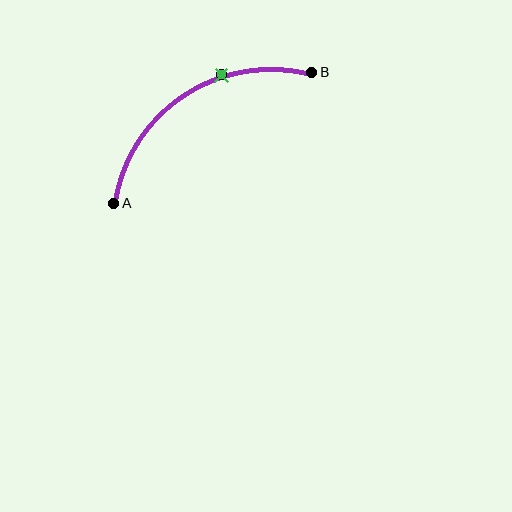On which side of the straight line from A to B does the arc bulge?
The arc bulges above the straight line connecting A and B.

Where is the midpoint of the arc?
The arc midpoint is the point on the curve farthest from the straight line joining A and B. It sits above that line.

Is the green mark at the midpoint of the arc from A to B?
No. The green mark lies on the arc but is closer to endpoint B. The arc midpoint would be at the point on the curve equidistant along the arc from both A and B.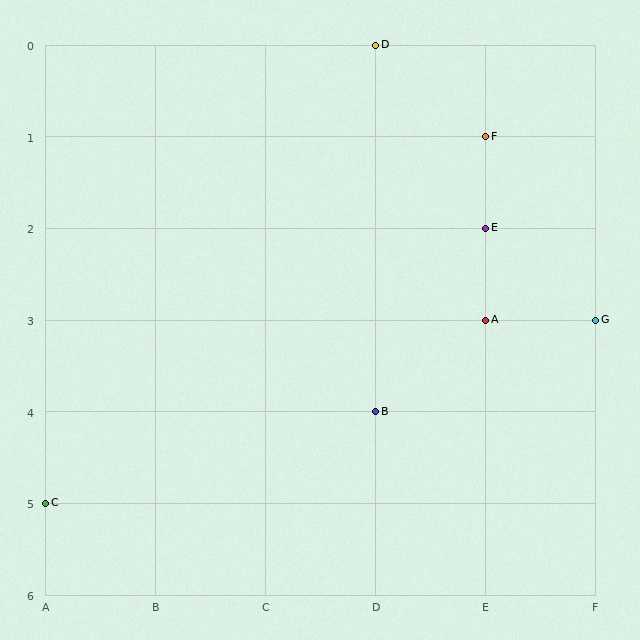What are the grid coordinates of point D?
Point D is at grid coordinates (D, 0).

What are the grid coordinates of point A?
Point A is at grid coordinates (E, 3).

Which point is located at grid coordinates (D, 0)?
Point D is at (D, 0).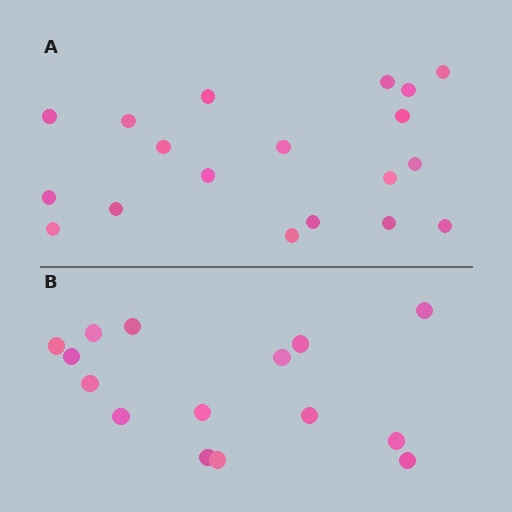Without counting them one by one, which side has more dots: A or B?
Region A (the top region) has more dots.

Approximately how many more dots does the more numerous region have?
Region A has about 4 more dots than region B.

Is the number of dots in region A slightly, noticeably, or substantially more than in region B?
Region A has noticeably more, but not dramatically so. The ratio is roughly 1.3 to 1.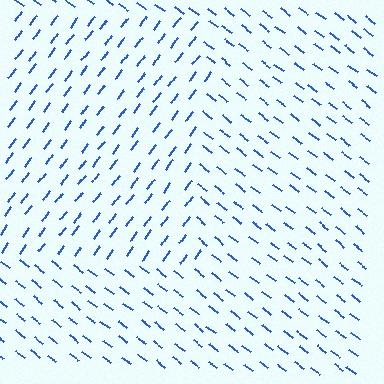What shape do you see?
I see a rectangle.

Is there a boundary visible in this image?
Yes, there is a texture boundary formed by a change in line orientation.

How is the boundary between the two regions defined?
The boundary is defined purely by a change in line orientation (approximately 90 degrees difference). All lines are the same color and thickness.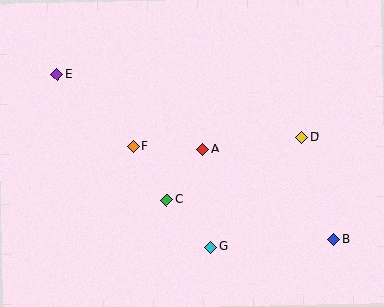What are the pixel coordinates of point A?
Point A is at (203, 149).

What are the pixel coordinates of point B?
Point B is at (334, 239).